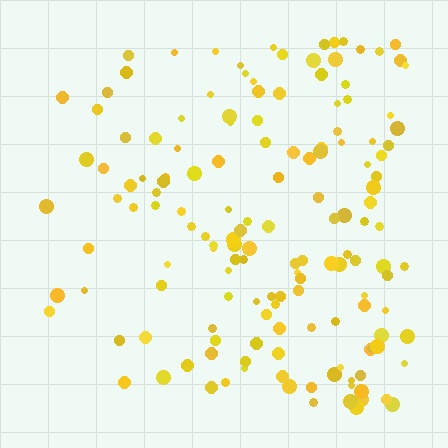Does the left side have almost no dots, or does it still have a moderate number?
Still a moderate number, just noticeably fewer than the right.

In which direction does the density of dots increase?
From left to right, with the right side densest.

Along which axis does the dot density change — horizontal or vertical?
Horizontal.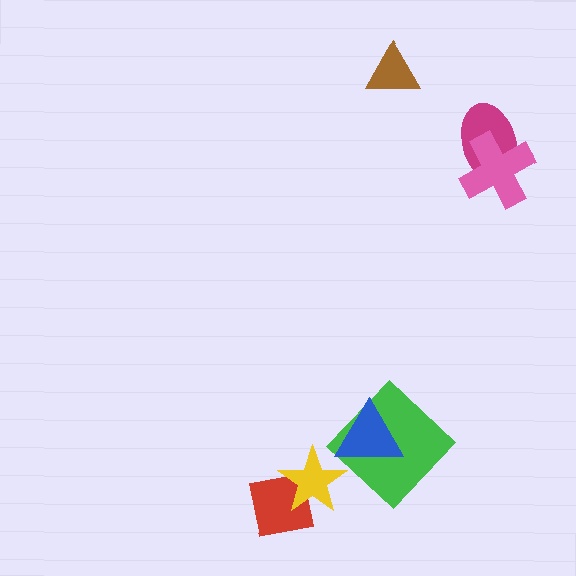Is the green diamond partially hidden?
Yes, it is partially covered by another shape.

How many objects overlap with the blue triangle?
1 object overlaps with the blue triangle.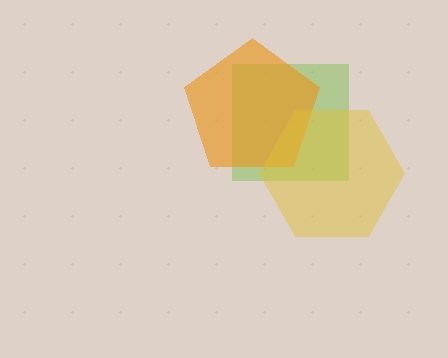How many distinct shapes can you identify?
There are 3 distinct shapes: a lime square, an orange pentagon, a yellow hexagon.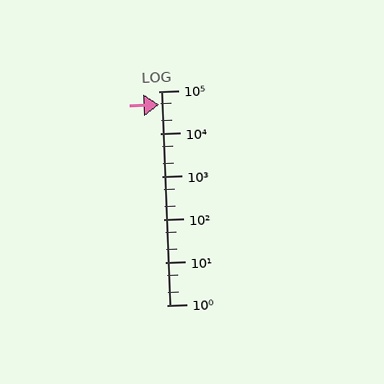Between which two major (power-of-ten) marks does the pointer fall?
The pointer is between 10000 and 100000.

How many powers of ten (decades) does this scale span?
The scale spans 5 decades, from 1 to 100000.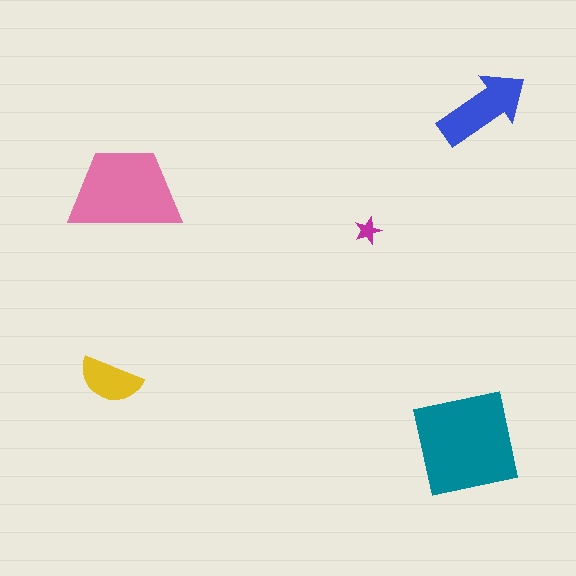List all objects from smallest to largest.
The magenta star, the yellow semicircle, the blue arrow, the pink trapezoid, the teal square.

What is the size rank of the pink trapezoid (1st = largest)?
2nd.